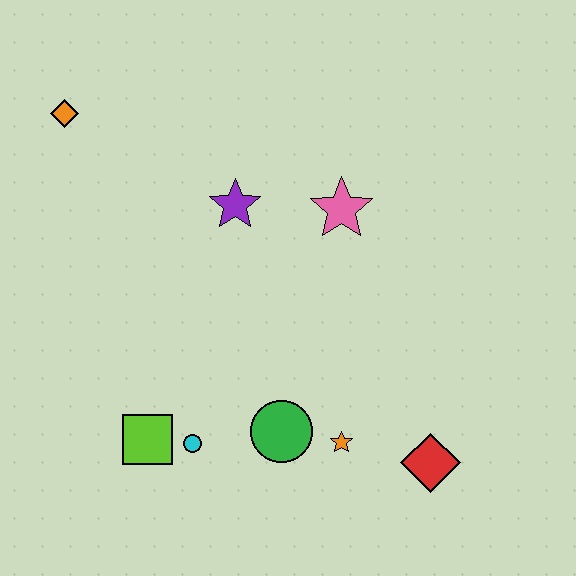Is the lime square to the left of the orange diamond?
No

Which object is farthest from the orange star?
The orange diamond is farthest from the orange star.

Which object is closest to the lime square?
The cyan circle is closest to the lime square.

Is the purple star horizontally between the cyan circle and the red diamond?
Yes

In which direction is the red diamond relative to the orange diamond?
The red diamond is to the right of the orange diamond.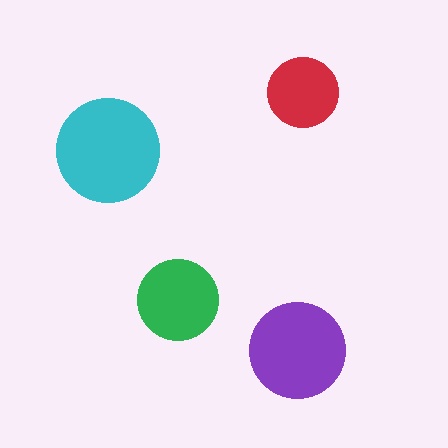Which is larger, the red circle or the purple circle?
The purple one.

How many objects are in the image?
There are 4 objects in the image.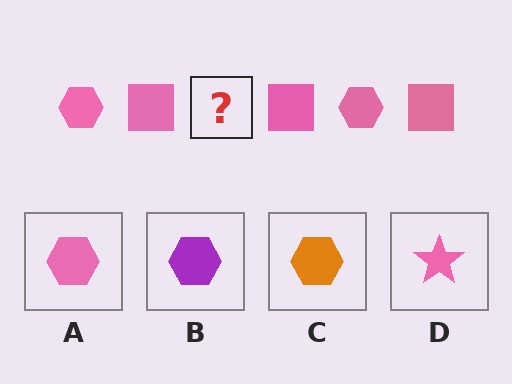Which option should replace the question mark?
Option A.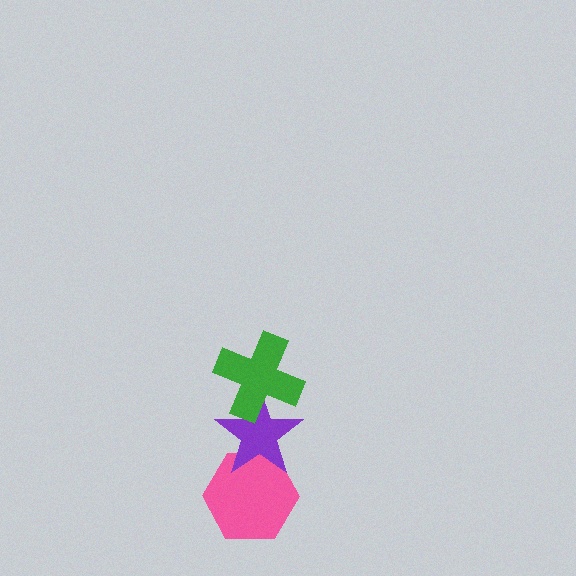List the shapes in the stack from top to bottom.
From top to bottom: the green cross, the purple star, the pink hexagon.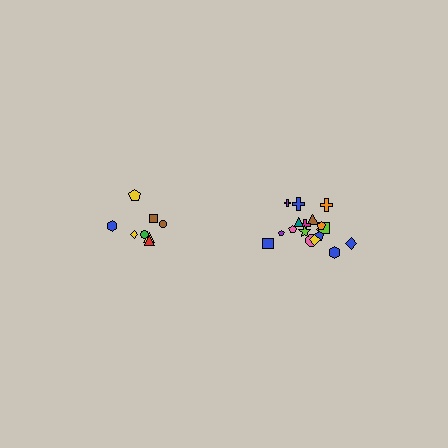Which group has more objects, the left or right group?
The right group.